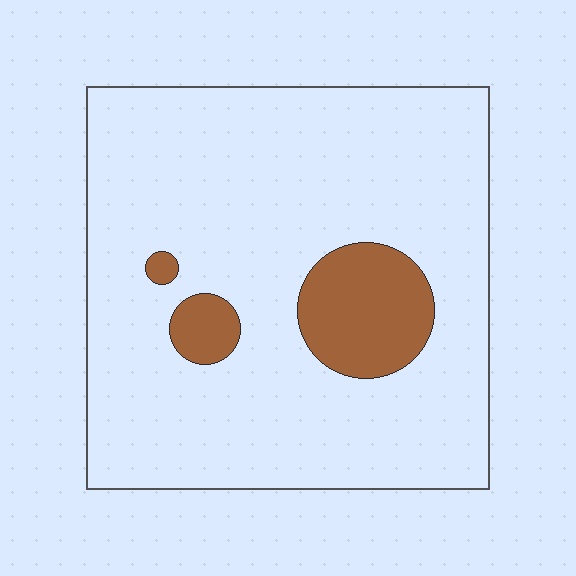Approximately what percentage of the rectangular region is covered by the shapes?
Approximately 10%.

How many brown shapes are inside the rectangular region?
3.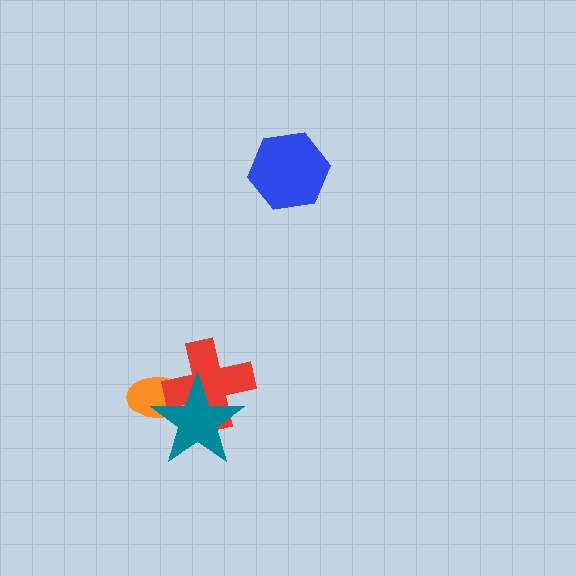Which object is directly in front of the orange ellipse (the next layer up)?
The red cross is directly in front of the orange ellipse.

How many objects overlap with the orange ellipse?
2 objects overlap with the orange ellipse.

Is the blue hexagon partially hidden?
No, no other shape covers it.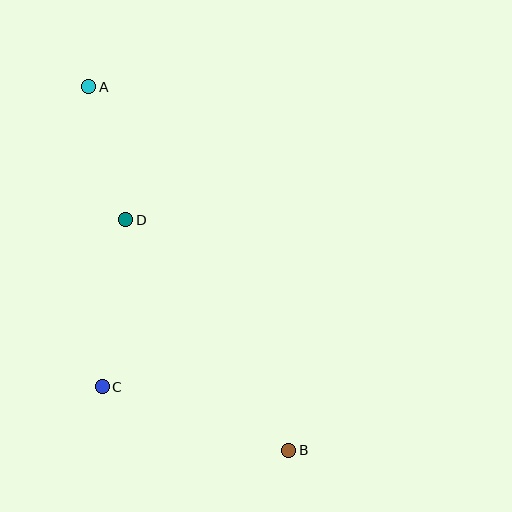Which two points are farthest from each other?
Points A and B are farthest from each other.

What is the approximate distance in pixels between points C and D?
The distance between C and D is approximately 169 pixels.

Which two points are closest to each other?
Points A and D are closest to each other.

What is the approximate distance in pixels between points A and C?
The distance between A and C is approximately 300 pixels.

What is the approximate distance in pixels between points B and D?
The distance between B and D is approximately 283 pixels.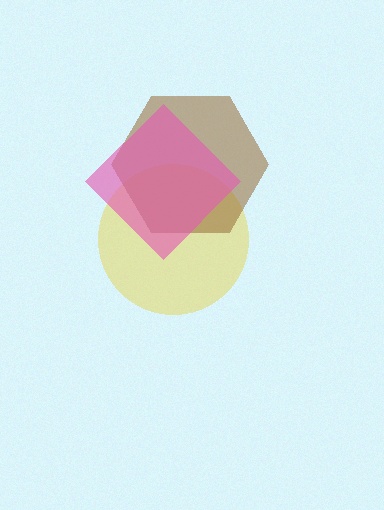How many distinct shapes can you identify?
There are 3 distinct shapes: a yellow circle, a brown hexagon, a pink diamond.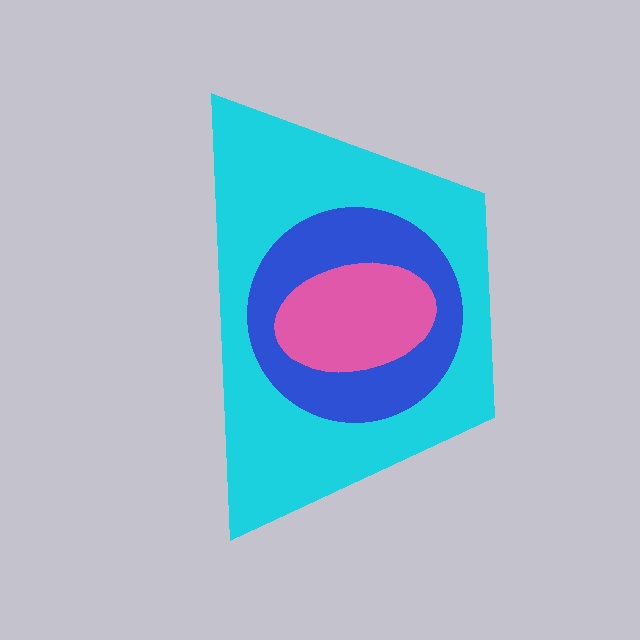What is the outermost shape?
The cyan trapezoid.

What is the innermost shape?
The pink ellipse.